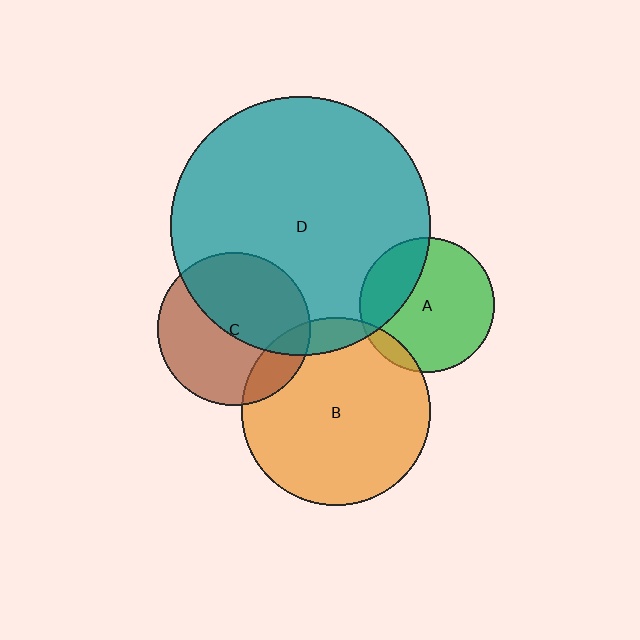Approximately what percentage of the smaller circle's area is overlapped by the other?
Approximately 10%.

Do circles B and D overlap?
Yes.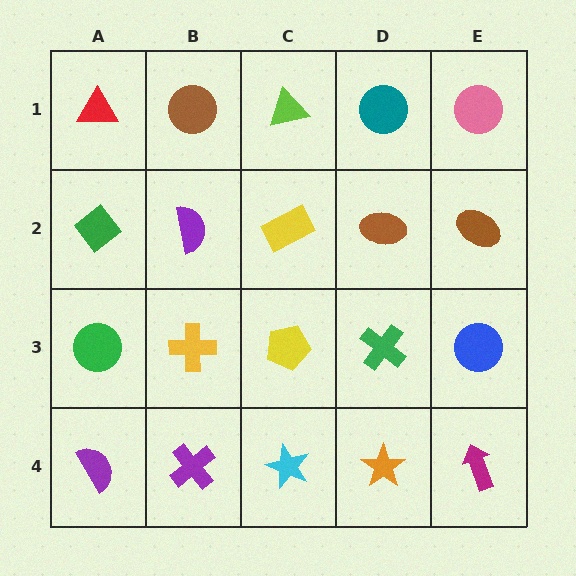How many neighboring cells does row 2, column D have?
4.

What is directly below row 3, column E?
A magenta arrow.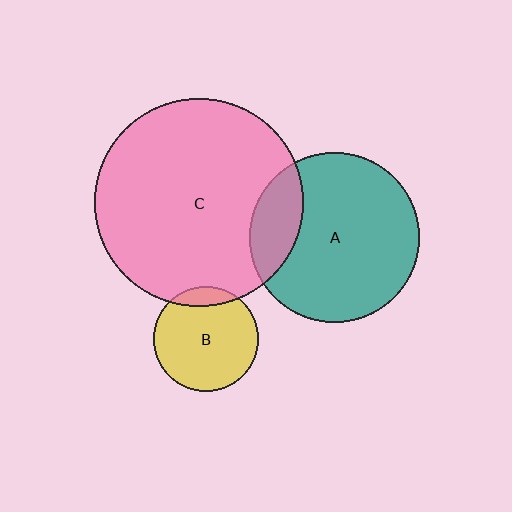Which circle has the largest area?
Circle C (pink).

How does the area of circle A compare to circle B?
Approximately 2.6 times.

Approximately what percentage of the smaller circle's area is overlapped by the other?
Approximately 20%.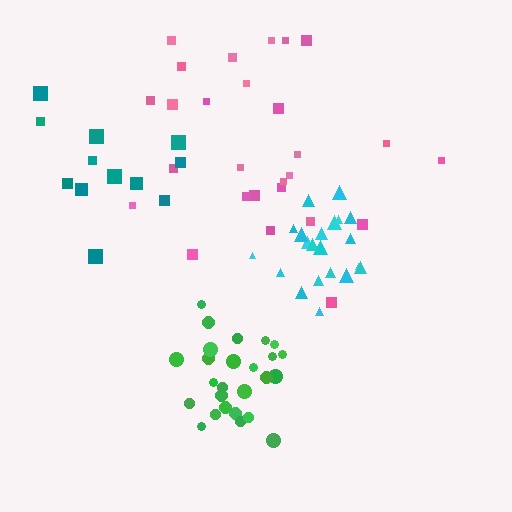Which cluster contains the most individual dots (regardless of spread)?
Pink (27).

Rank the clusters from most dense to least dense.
cyan, green, pink, teal.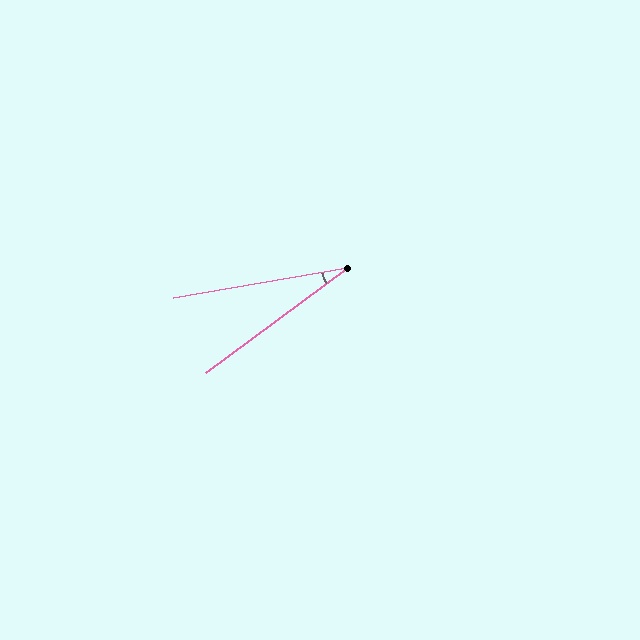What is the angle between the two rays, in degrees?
Approximately 27 degrees.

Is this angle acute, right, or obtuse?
It is acute.